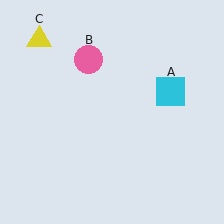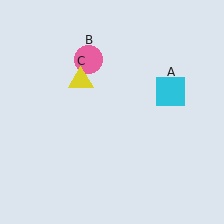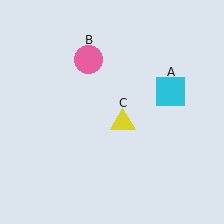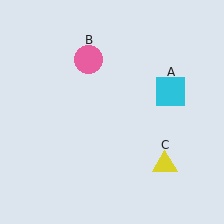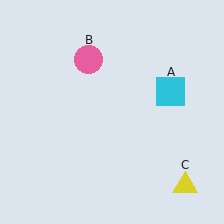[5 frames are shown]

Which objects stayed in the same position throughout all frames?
Cyan square (object A) and pink circle (object B) remained stationary.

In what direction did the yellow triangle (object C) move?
The yellow triangle (object C) moved down and to the right.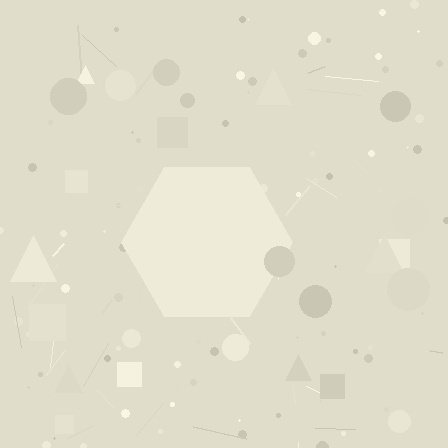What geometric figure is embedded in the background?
A hexagon is embedded in the background.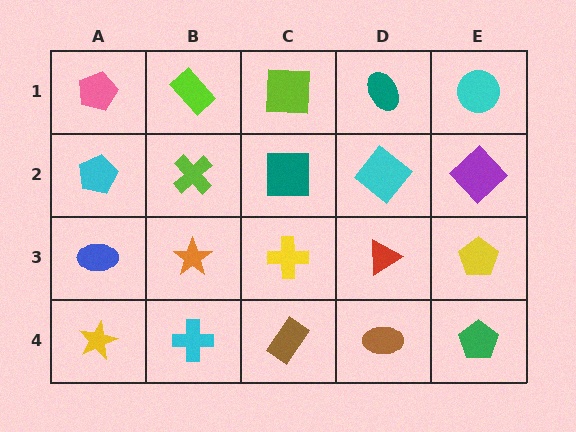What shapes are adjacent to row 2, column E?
A cyan circle (row 1, column E), a yellow pentagon (row 3, column E), a cyan diamond (row 2, column D).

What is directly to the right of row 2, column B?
A teal square.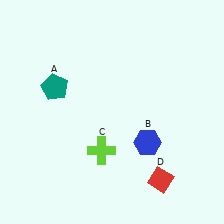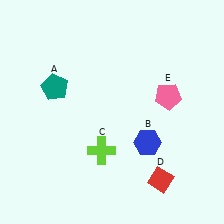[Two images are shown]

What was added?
A pink pentagon (E) was added in Image 2.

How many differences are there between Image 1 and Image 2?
There is 1 difference between the two images.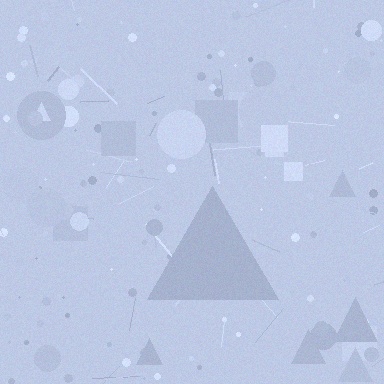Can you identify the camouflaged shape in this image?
The camouflaged shape is a triangle.